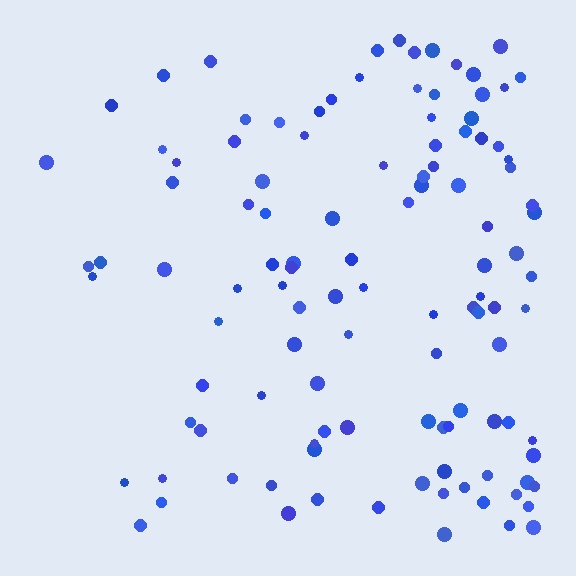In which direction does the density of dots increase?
From left to right, with the right side densest.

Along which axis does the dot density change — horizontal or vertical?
Horizontal.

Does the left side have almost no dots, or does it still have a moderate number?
Still a moderate number, just noticeably fewer than the right.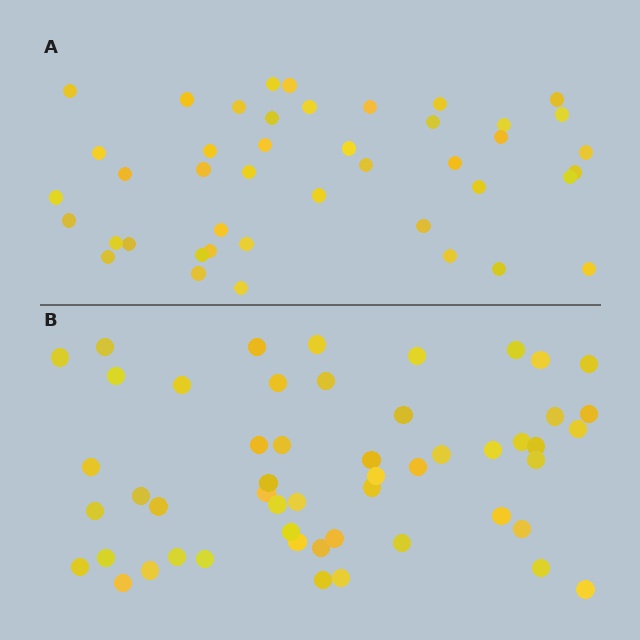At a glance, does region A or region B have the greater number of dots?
Region B (the bottom region) has more dots.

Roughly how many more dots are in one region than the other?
Region B has roughly 8 or so more dots than region A.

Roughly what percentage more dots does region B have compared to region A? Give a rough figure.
About 20% more.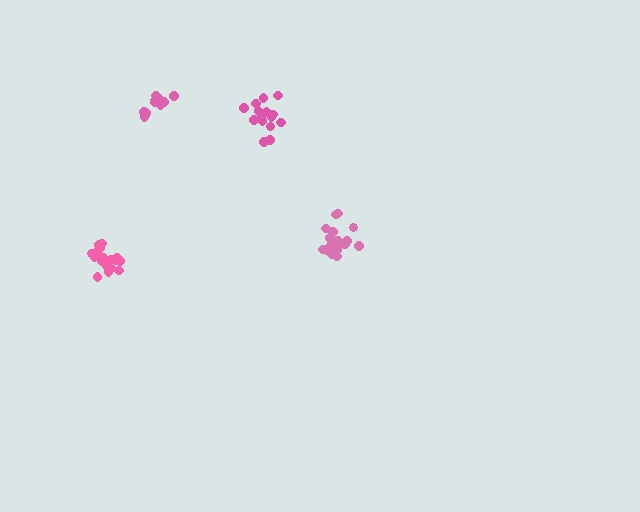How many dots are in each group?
Group 1: 18 dots, Group 2: 18 dots, Group 3: 15 dots, Group 4: 12 dots (63 total).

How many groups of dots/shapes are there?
There are 4 groups.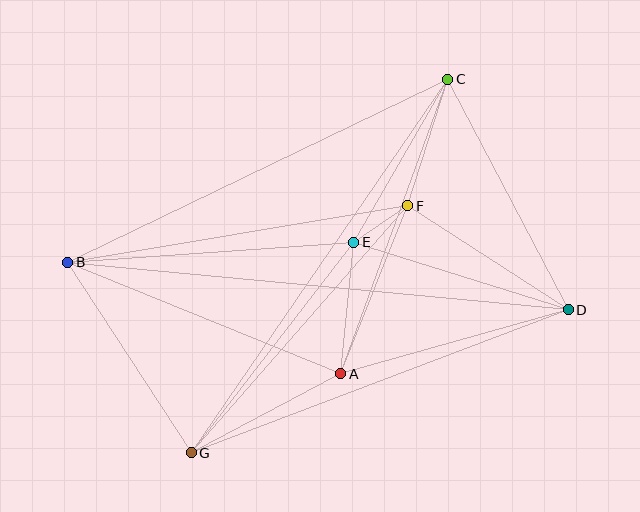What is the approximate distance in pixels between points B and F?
The distance between B and F is approximately 344 pixels.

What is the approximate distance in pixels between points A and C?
The distance between A and C is approximately 313 pixels.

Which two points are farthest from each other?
Points B and D are farthest from each other.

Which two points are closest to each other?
Points E and F are closest to each other.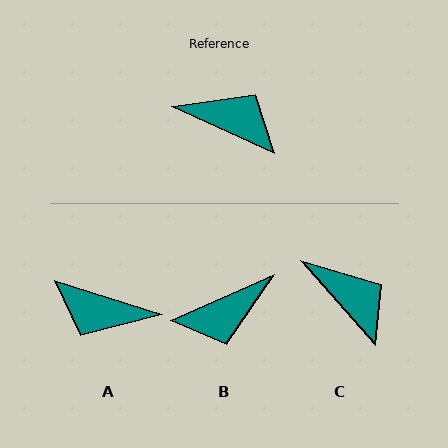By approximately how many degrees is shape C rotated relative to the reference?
Approximately 24 degrees clockwise.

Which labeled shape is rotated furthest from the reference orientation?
A, about 173 degrees away.